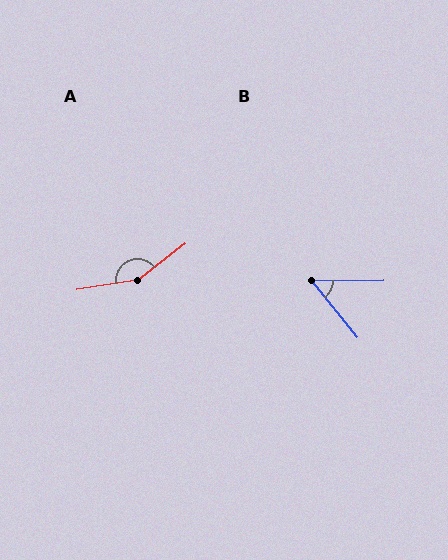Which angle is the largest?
A, at approximately 151 degrees.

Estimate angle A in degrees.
Approximately 151 degrees.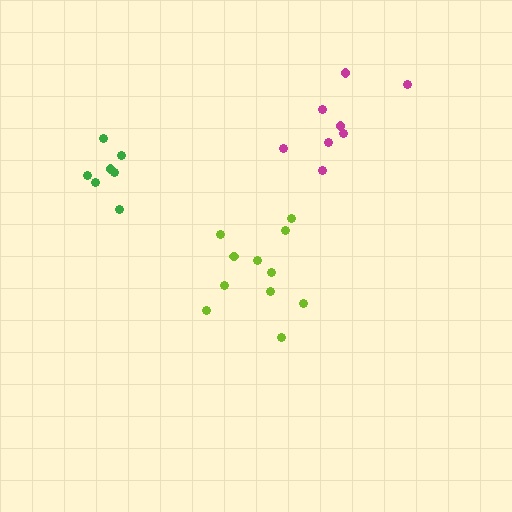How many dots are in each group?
Group 1: 7 dots, Group 2: 11 dots, Group 3: 8 dots (26 total).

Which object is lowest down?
The lime cluster is bottommost.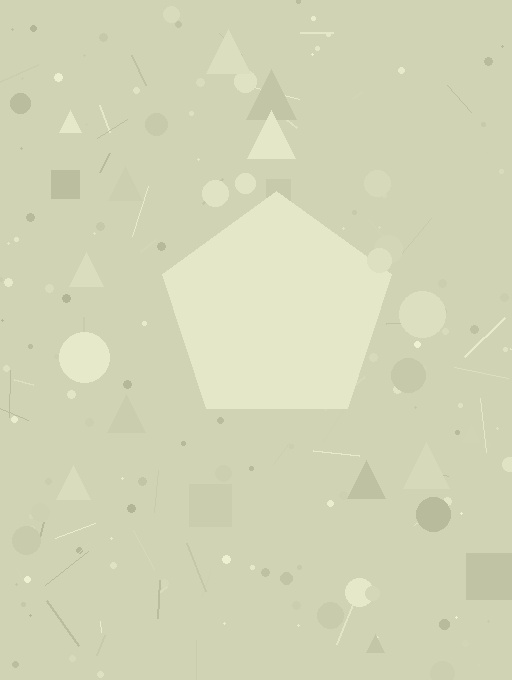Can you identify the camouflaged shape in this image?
The camouflaged shape is a pentagon.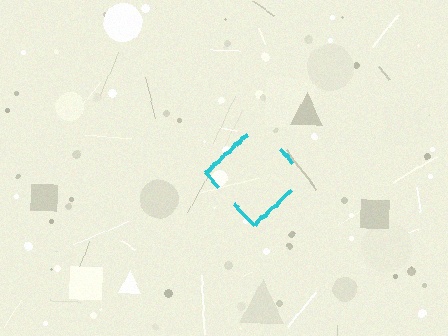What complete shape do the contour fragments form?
The contour fragments form a diamond.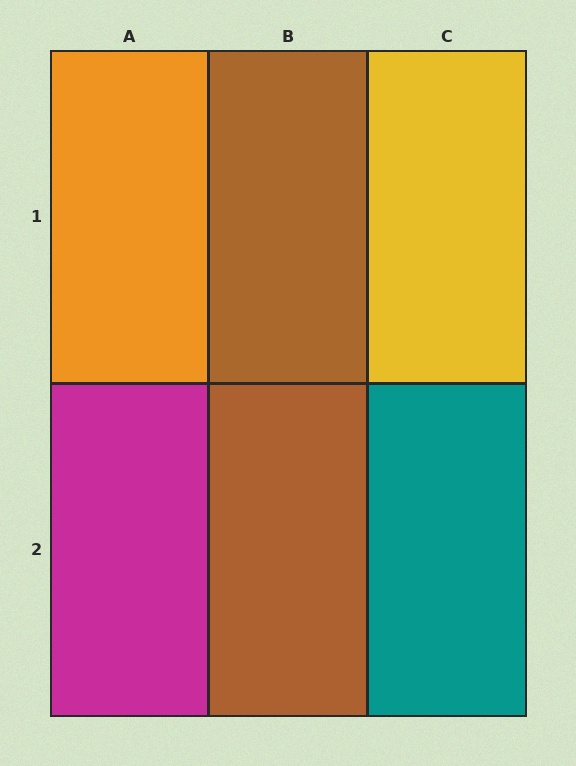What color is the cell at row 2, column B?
Brown.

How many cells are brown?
2 cells are brown.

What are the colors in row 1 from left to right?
Orange, brown, yellow.